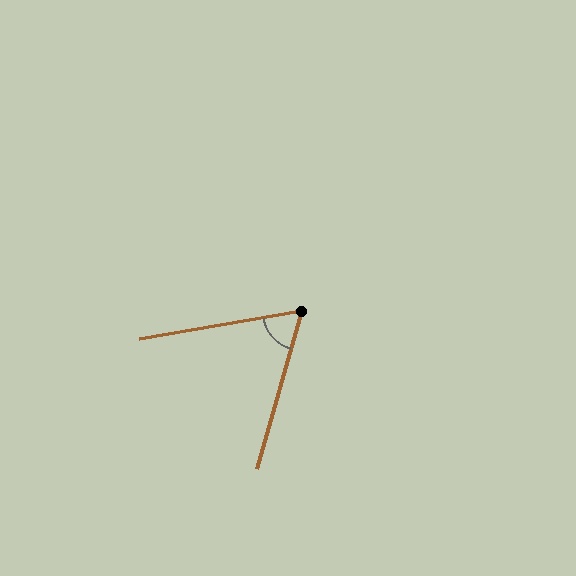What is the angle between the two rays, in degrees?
Approximately 65 degrees.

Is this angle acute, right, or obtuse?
It is acute.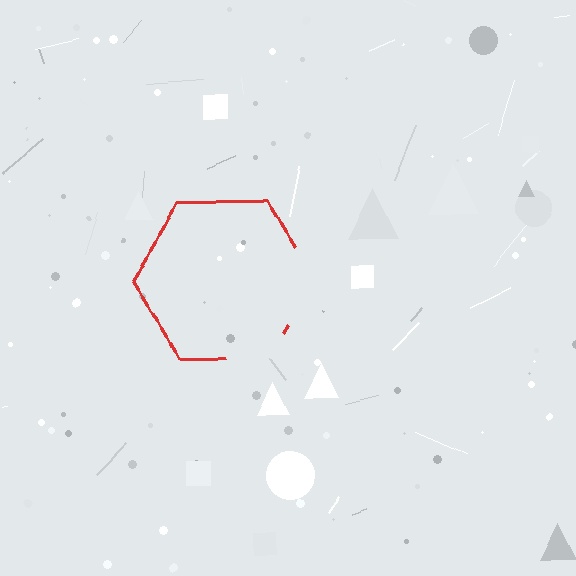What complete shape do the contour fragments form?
The contour fragments form a hexagon.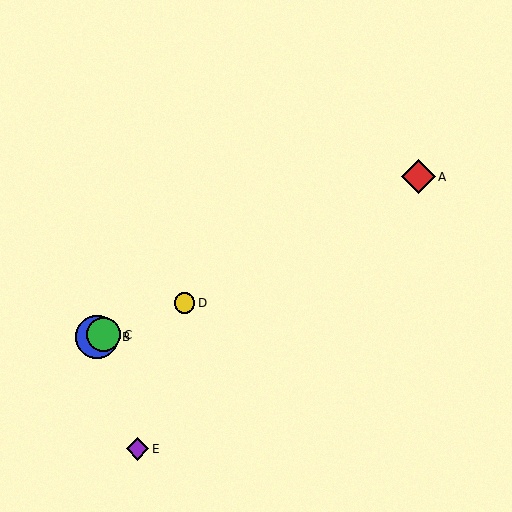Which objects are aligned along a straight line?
Objects B, C, D are aligned along a straight line.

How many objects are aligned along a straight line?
3 objects (B, C, D) are aligned along a straight line.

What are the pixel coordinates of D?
Object D is at (184, 303).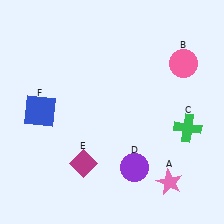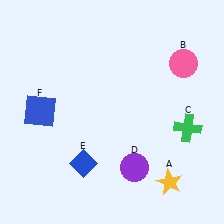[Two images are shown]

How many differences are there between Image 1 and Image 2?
There are 2 differences between the two images.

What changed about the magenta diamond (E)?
In Image 1, E is magenta. In Image 2, it changed to blue.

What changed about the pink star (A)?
In Image 1, A is pink. In Image 2, it changed to yellow.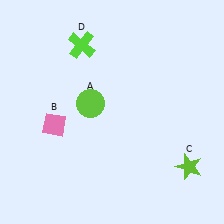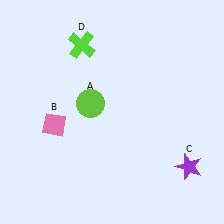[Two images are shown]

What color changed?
The star (C) changed from lime in Image 1 to purple in Image 2.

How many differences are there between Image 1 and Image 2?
There is 1 difference between the two images.